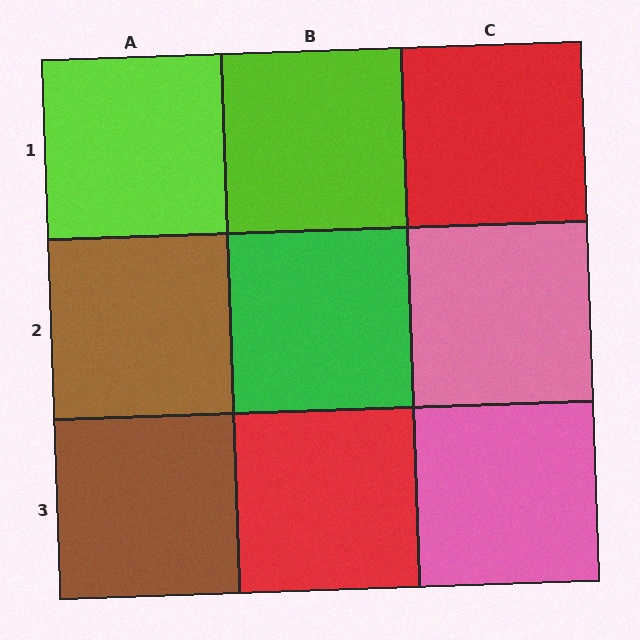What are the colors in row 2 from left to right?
Brown, green, pink.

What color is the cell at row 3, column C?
Pink.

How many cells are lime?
2 cells are lime.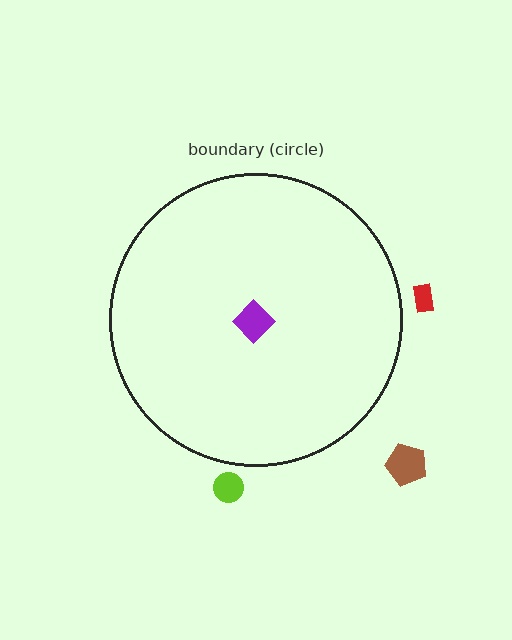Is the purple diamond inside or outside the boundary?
Inside.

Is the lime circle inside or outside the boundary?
Outside.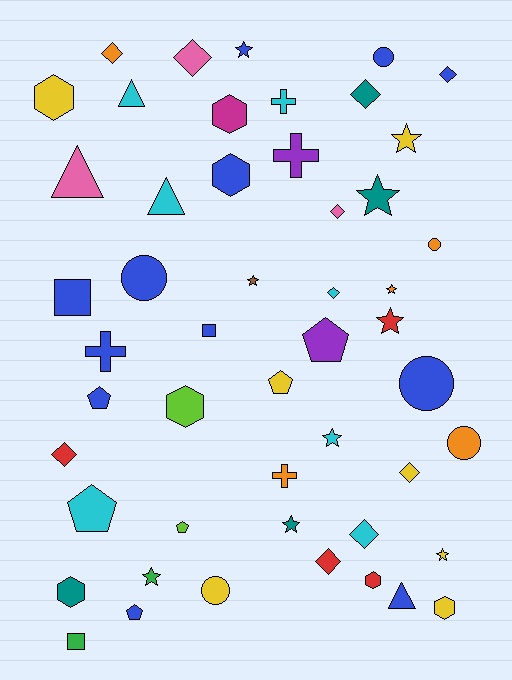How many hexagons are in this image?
There are 7 hexagons.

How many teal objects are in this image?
There are 4 teal objects.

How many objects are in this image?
There are 50 objects.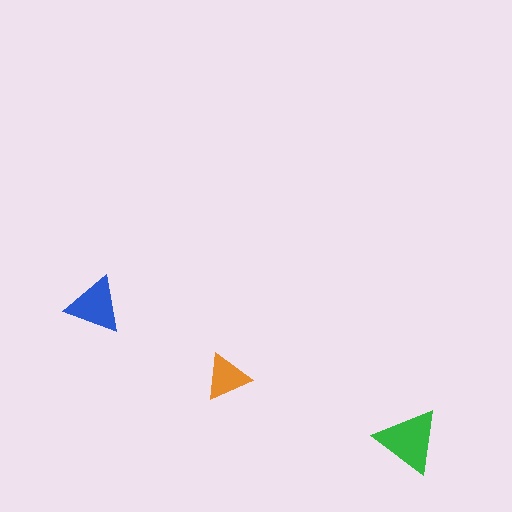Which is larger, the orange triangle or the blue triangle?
The blue one.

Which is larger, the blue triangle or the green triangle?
The green one.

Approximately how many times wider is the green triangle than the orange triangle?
About 1.5 times wider.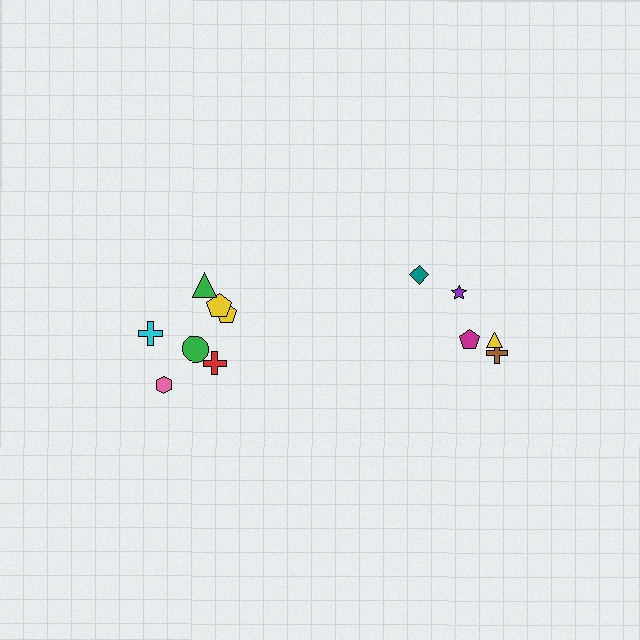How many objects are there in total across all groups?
There are 12 objects.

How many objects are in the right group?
There are 5 objects.